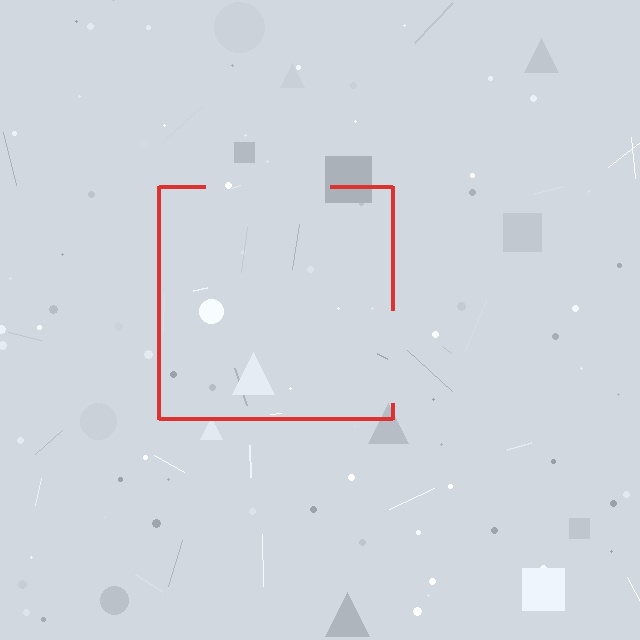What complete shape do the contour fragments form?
The contour fragments form a square.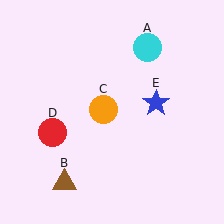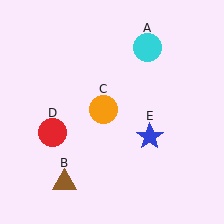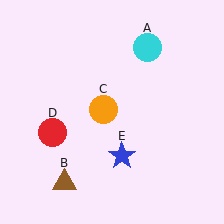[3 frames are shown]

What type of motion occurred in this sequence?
The blue star (object E) rotated clockwise around the center of the scene.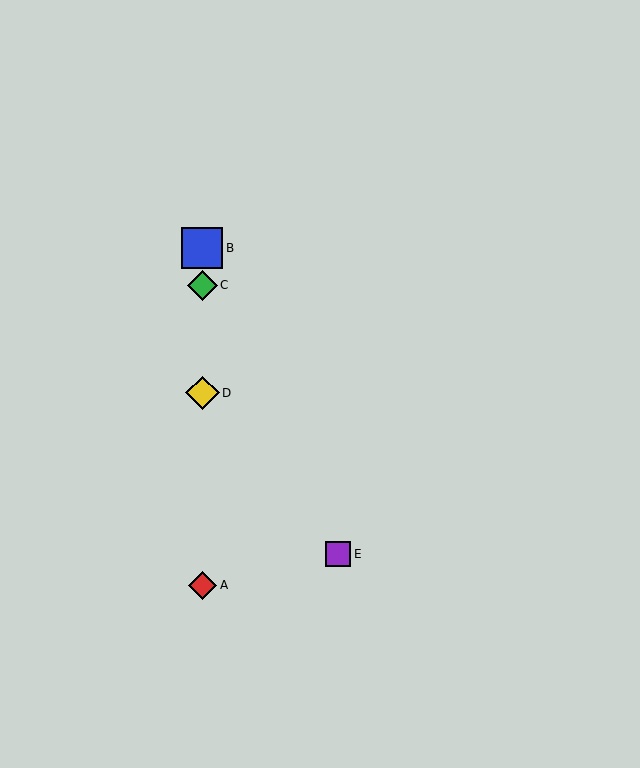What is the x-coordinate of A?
Object A is at x≈202.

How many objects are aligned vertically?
4 objects (A, B, C, D) are aligned vertically.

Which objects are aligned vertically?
Objects A, B, C, D are aligned vertically.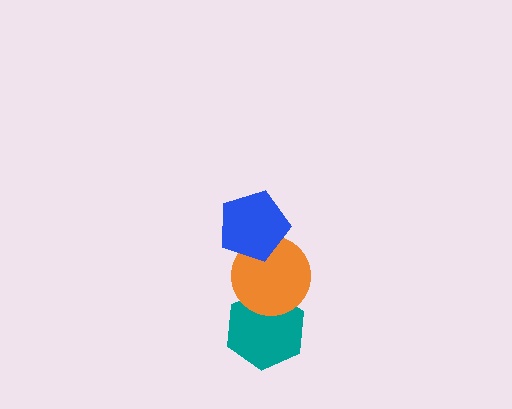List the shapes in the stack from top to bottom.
From top to bottom: the blue pentagon, the orange circle, the teal hexagon.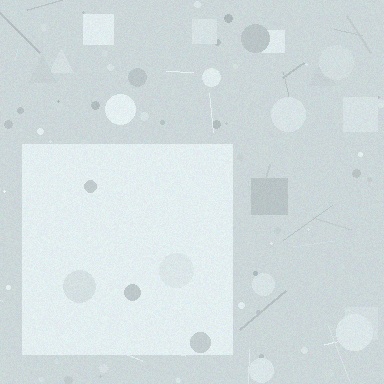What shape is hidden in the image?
A square is hidden in the image.